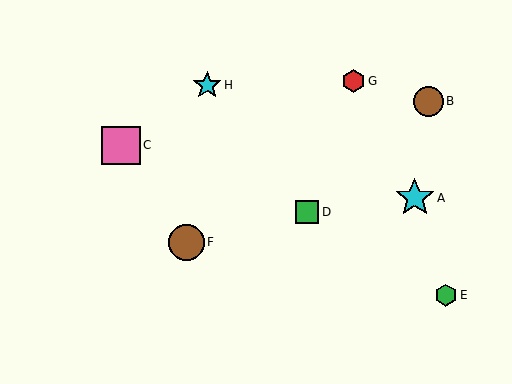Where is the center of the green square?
The center of the green square is at (307, 212).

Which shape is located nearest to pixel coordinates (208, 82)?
The cyan star (labeled H) at (207, 85) is nearest to that location.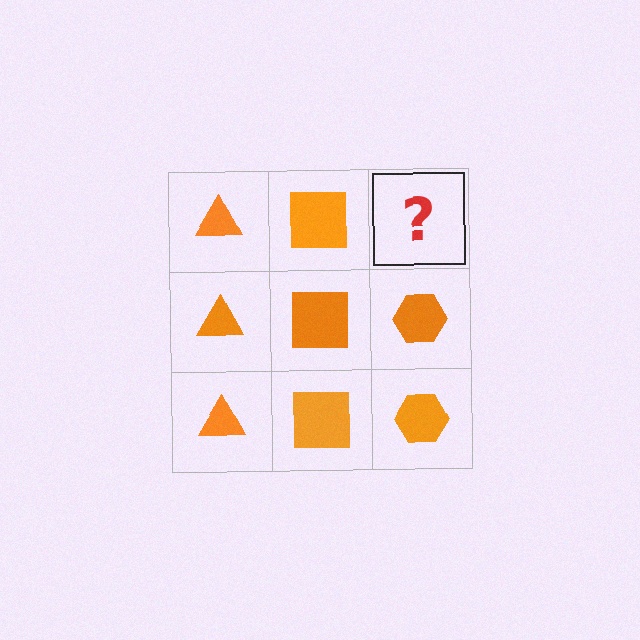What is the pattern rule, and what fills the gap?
The rule is that each column has a consistent shape. The gap should be filled with an orange hexagon.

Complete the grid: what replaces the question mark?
The question mark should be replaced with an orange hexagon.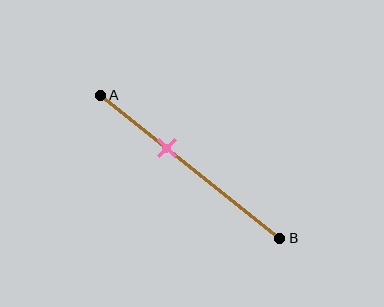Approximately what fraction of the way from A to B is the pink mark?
The pink mark is approximately 35% of the way from A to B.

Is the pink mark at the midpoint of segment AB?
No, the mark is at about 35% from A, not at the 50% midpoint.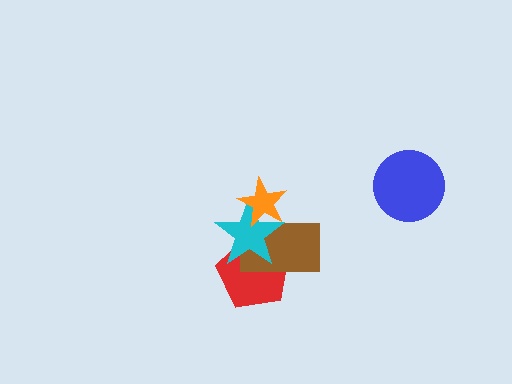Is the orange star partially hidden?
No, no other shape covers it.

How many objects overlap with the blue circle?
0 objects overlap with the blue circle.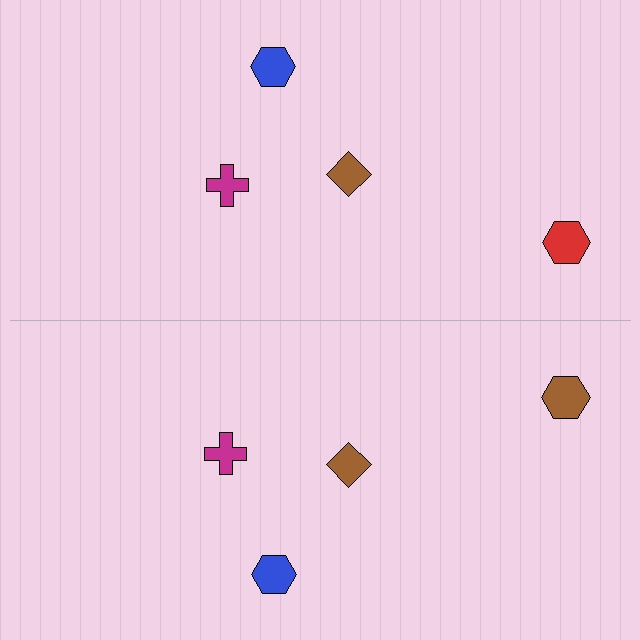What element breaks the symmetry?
The brown hexagon on the bottom side breaks the symmetry — its mirror counterpart is red.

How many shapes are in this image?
There are 8 shapes in this image.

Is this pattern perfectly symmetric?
No, the pattern is not perfectly symmetric. The brown hexagon on the bottom side breaks the symmetry — its mirror counterpart is red.